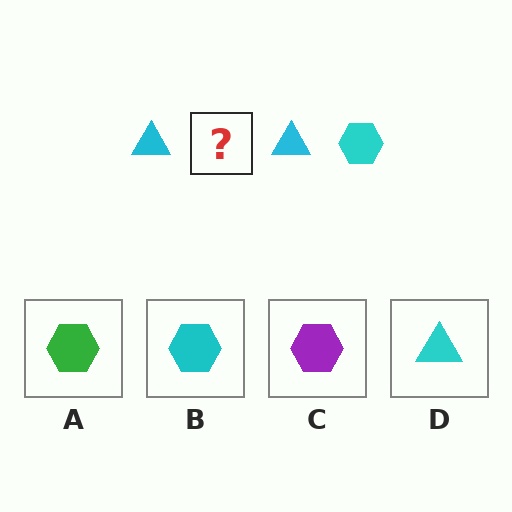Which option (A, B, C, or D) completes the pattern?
B.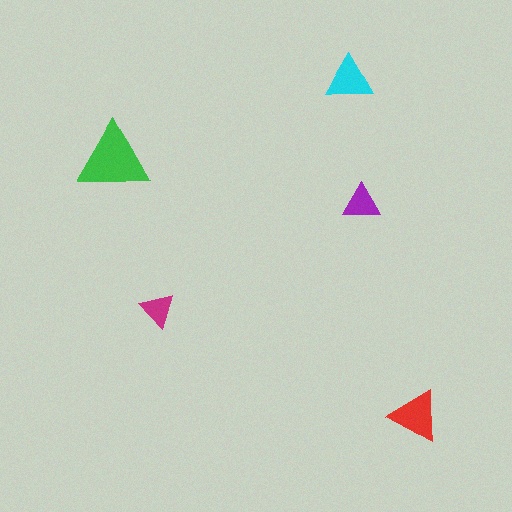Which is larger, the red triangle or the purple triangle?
The red one.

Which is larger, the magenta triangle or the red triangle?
The red one.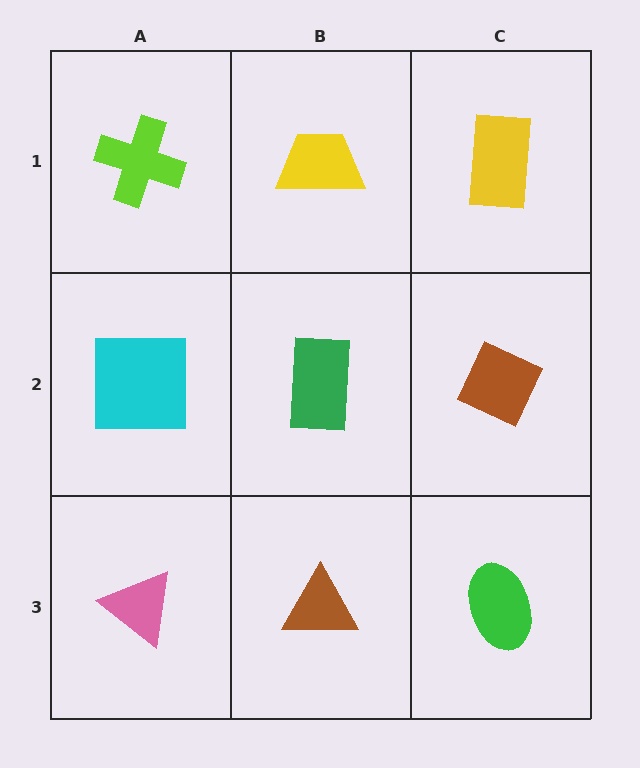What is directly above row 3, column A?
A cyan square.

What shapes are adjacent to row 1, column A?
A cyan square (row 2, column A), a yellow trapezoid (row 1, column B).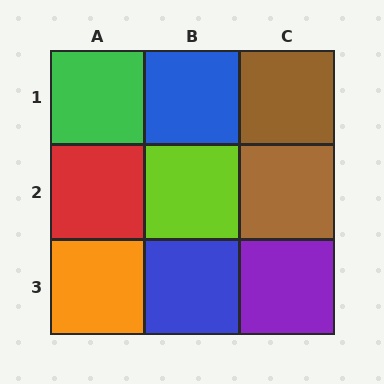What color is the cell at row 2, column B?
Lime.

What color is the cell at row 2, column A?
Red.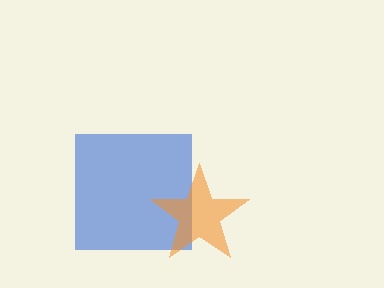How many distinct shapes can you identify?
There are 2 distinct shapes: a blue square, an orange star.